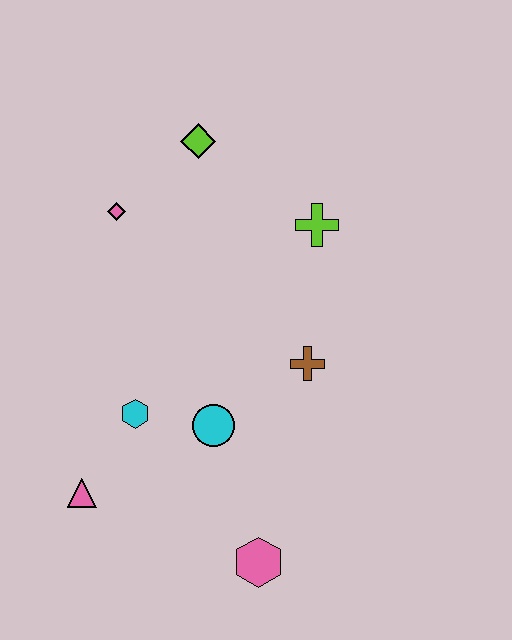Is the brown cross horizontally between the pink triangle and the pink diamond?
No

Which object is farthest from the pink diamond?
The pink hexagon is farthest from the pink diamond.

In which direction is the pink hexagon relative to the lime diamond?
The pink hexagon is below the lime diamond.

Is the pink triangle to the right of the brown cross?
No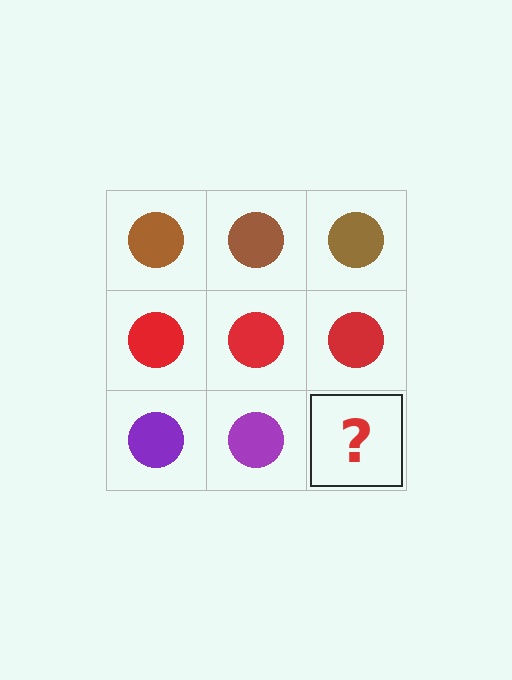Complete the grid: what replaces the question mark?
The question mark should be replaced with a purple circle.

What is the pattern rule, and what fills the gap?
The rule is that each row has a consistent color. The gap should be filled with a purple circle.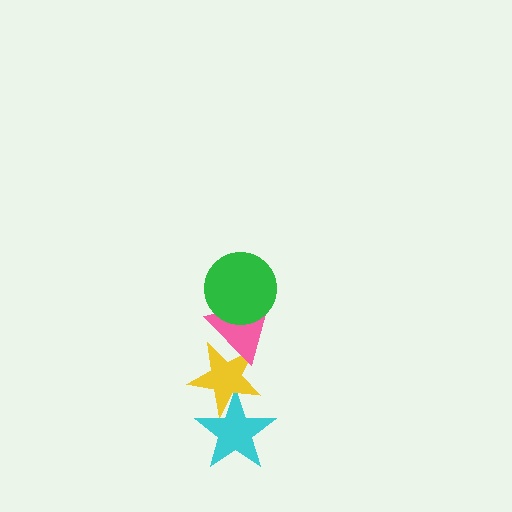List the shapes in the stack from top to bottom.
From top to bottom: the green circle, the pink triangle, the yellow star, the cyan star.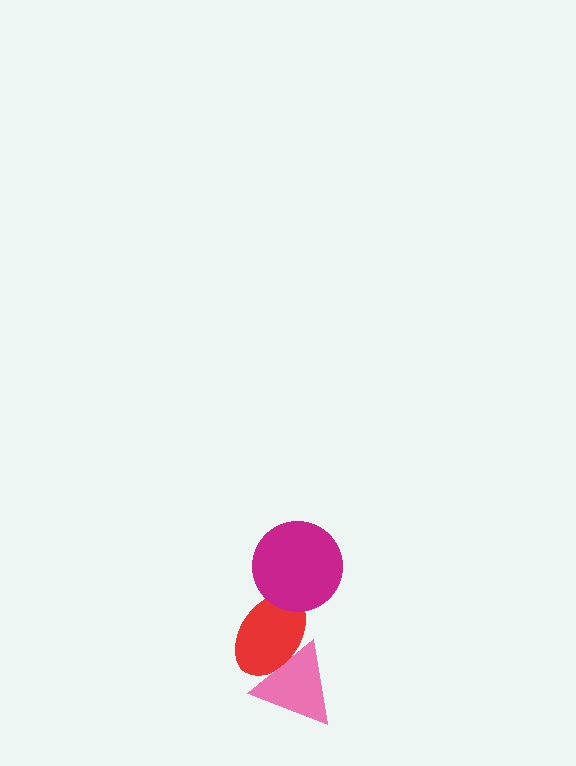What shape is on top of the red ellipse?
The magenta circle is on top of the red ellipse.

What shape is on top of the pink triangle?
The red ellipse is on top of the pink triangle.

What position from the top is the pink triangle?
The pink triangle is 3rd from the top.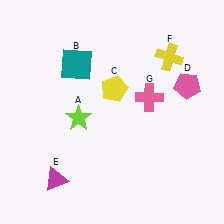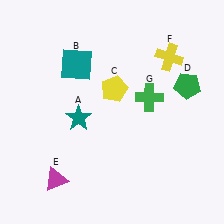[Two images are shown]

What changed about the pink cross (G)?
In Image 1, G is pink. In Image 2, it changed to green.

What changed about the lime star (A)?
In Image 1, A is lime. In Image 2, it changed to teal.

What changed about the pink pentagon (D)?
In Image 1, D is pink. In Image 2, it changed to green.